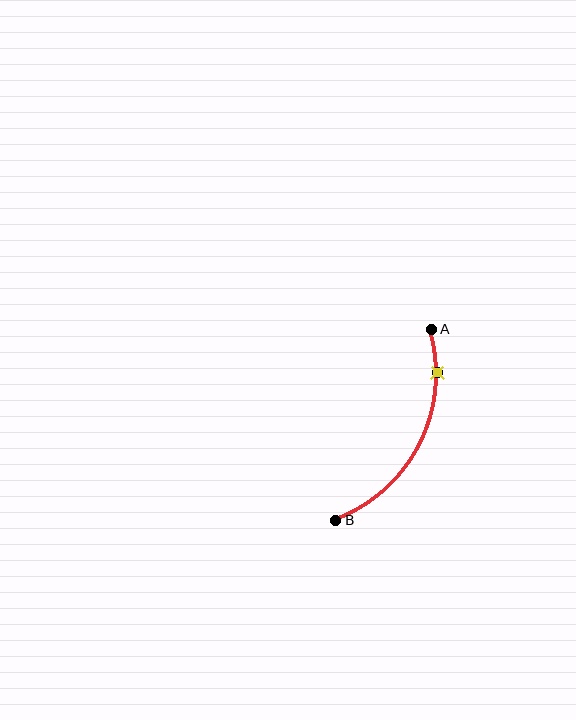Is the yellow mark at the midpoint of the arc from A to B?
No. The yellow mark lies on the arc but is closer to endpoint A. The arc midpoint would be at the point on the curve equidistant along the arc from both A and B.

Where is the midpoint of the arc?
The arc midpoint is the point on the curve farthest from the straight line joining A and B. It sits to the right of that line.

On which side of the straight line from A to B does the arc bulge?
The arc bulges to the right of the straight line connecting A and B.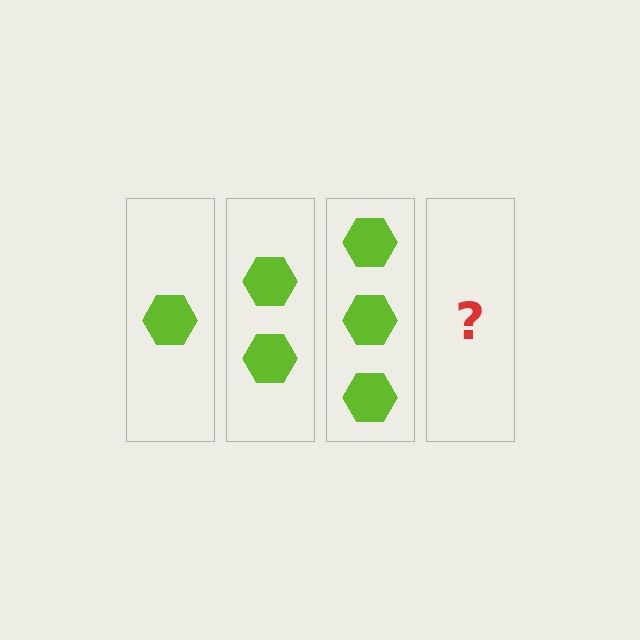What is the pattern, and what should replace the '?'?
The pattern is that each step adds one more hexagon. The '?' should be 4 hexagons.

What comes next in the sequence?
The next element should be 4 hexagons.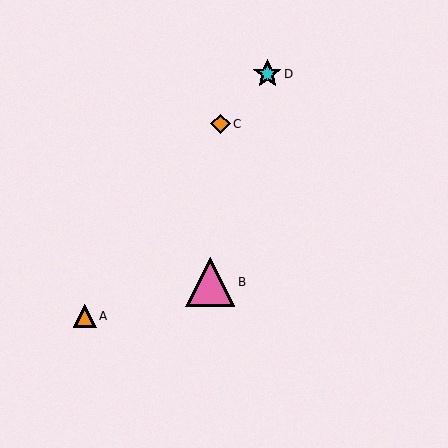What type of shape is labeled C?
Shape C is an orange diamond.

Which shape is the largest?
The pink triangle (labeled B) is the largest.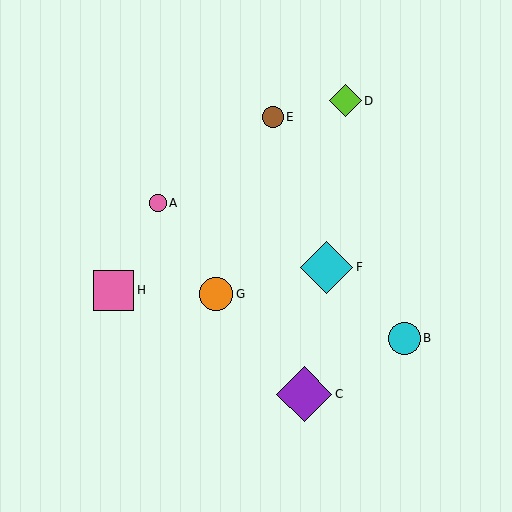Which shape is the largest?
The purple diamond (labeled C) is the largest.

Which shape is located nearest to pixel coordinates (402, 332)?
The cyan circle (labeled B) at (404, 338) is nearest to that location.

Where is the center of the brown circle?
The center of the brown circle is at (273, 117).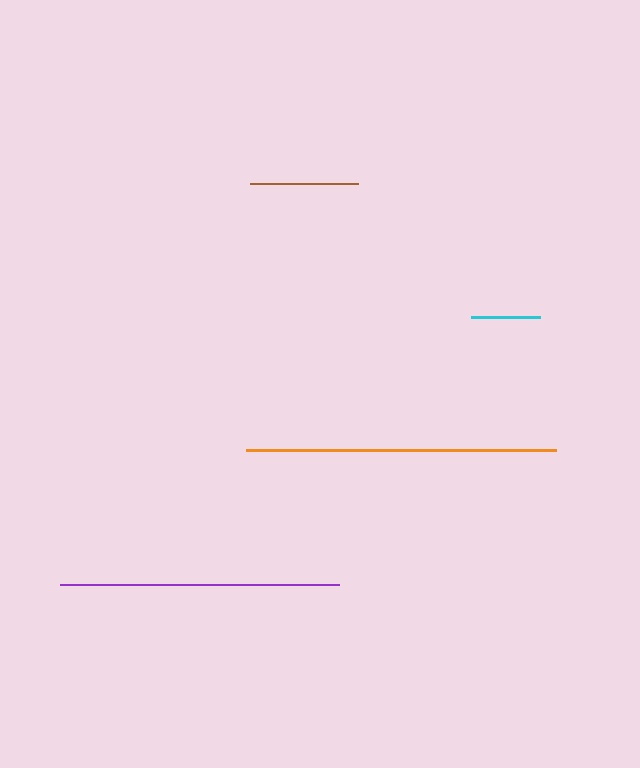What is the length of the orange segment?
The orange segment is approximately 310 pixels long.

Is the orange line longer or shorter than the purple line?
The orange line is longer than the purple line.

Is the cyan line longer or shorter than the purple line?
The purple line is longer than the cyan line.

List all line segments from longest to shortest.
From longest to shortest: orange, purple, brown, cyan.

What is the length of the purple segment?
The purple segment is approximately 279 pixels long.